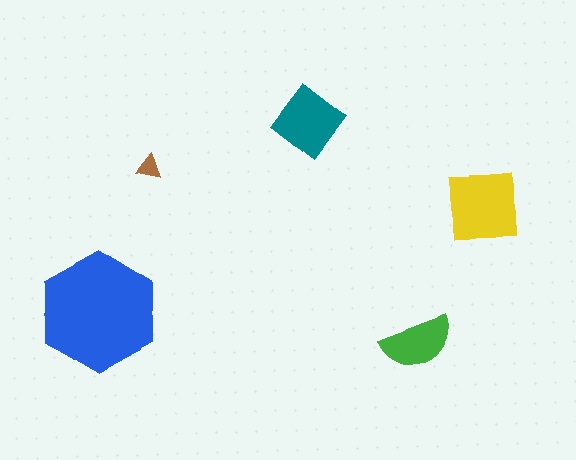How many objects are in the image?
There are 5 objects in the image.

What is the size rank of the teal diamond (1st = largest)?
3rd.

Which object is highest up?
The teal diamond is topmost.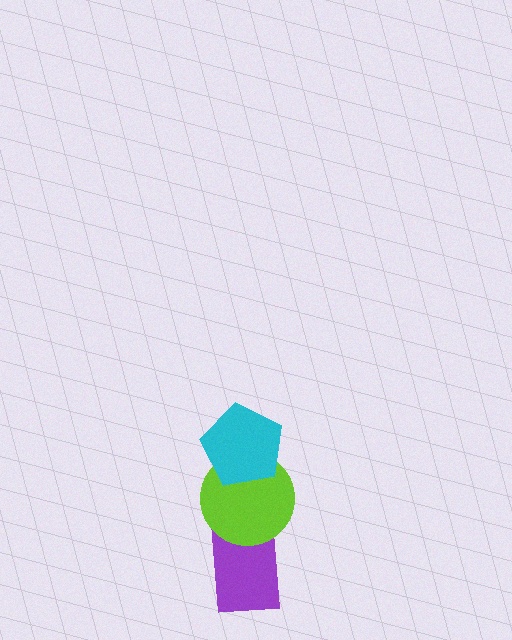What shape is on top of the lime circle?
The cyan pentagon is on top of the lime circle.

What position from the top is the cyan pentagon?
The cyan pentagon is 1st from the top.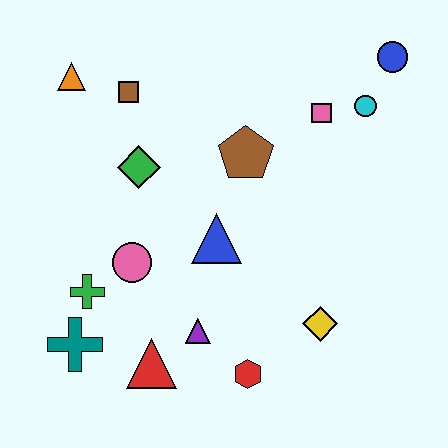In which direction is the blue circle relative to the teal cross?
The blue circle is to the right of the teal cross.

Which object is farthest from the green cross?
The blue circle is farthest from the green cross.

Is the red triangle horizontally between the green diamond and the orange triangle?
No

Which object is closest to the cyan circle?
The pink square is closest to the cyan circle.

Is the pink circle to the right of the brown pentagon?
No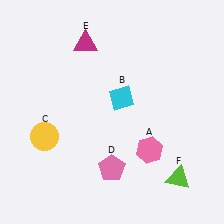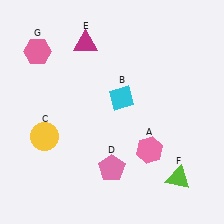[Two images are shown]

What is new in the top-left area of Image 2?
A pink hexagon (G) was added in the top-left area of Image 2.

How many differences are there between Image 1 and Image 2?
There is 1 difference between the two images.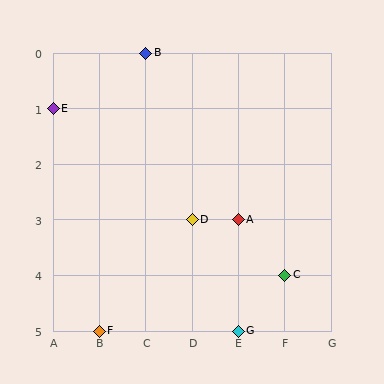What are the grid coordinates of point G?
Point G is at grid coordinates (E, 5).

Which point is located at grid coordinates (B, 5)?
Point F is at (B, 5).